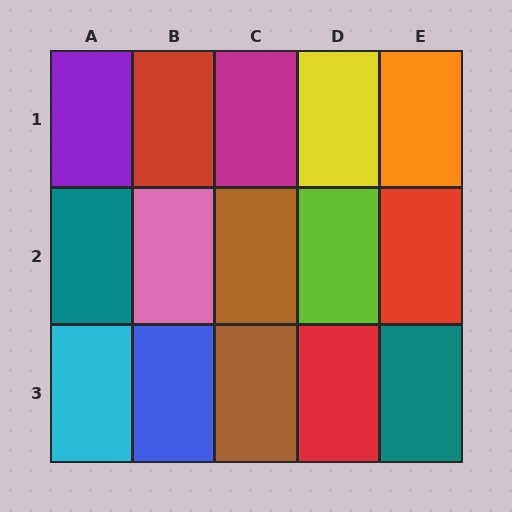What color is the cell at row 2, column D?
Lime.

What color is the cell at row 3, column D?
Red.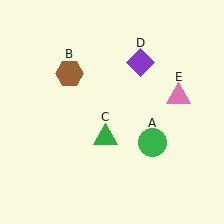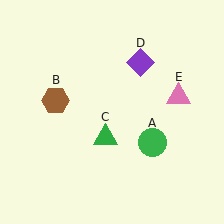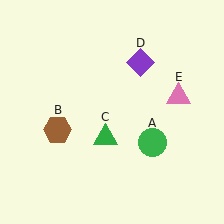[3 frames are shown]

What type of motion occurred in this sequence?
The brown hexagon (object B) rotated counterclockwise around the center of the scene.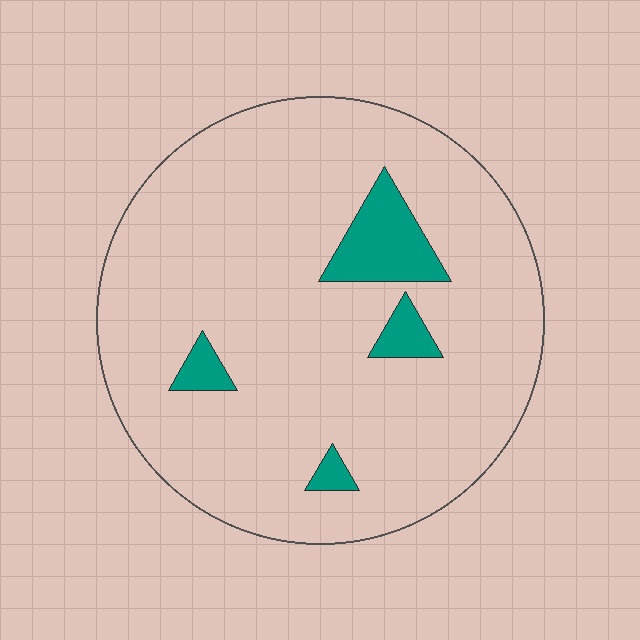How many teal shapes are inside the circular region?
4.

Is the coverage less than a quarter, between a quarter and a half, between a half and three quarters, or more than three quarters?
Less than a quarter.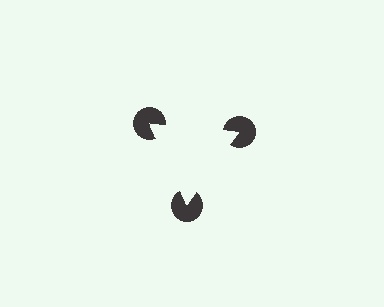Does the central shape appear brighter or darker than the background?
It typically appears slightly brighter than the background, even though no actual brightness change is drawn.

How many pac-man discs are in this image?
There are 3 — one at each vertex of the illusory triangle.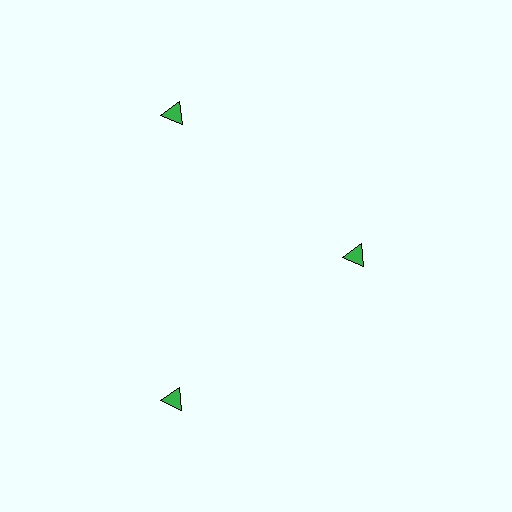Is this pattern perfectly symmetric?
No. The 3 green triangles are arranged in a ring, but one element near the 3 o'clock position is pulled inward toward the center, breaking the 3-fold rotational symmetry.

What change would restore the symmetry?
The symmetry would be restored by moving it outward, back onto the ring so that all 3 triangles sit at equal angles and equal distance from the center.